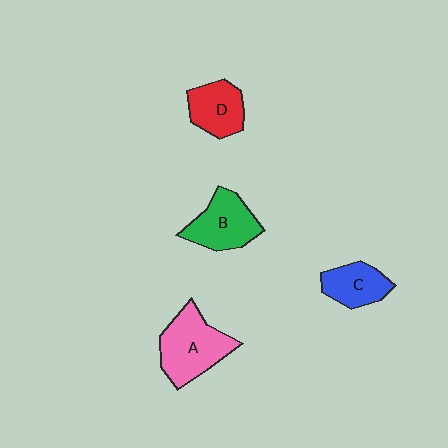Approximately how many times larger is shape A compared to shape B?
Approximately 1.2 times.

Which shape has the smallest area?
Shape C (blue).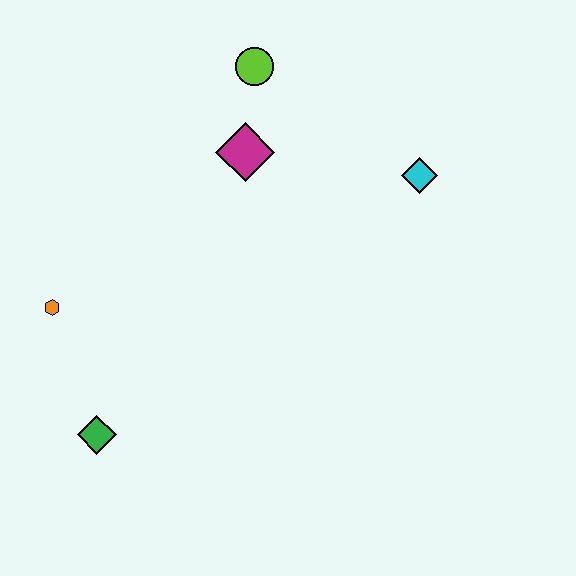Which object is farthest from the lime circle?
The green diamond is farthest from the lime circle.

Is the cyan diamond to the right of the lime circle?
Yes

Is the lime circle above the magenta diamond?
Yes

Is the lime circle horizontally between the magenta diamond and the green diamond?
No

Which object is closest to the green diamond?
The orange hexagon is closest to the green diamond.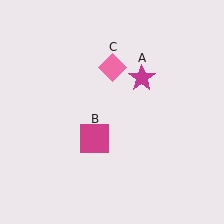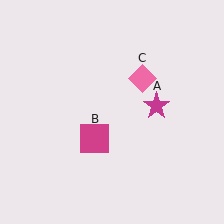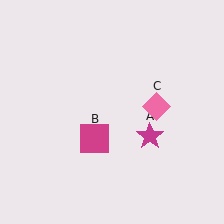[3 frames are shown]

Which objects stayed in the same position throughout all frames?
Magenta square (object B) remained stationary.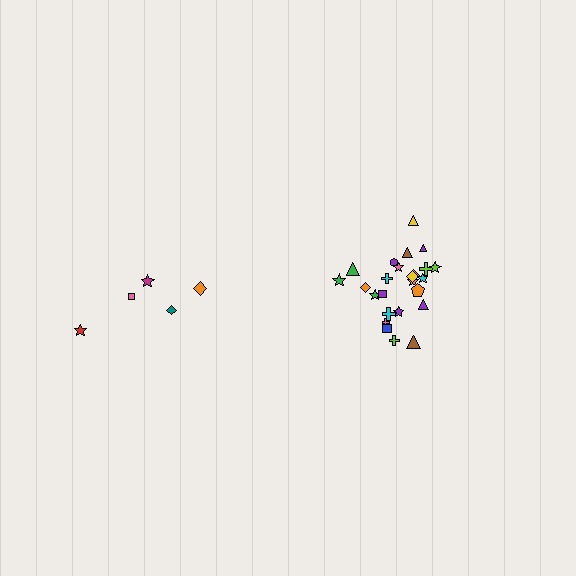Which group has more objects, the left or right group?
The right group.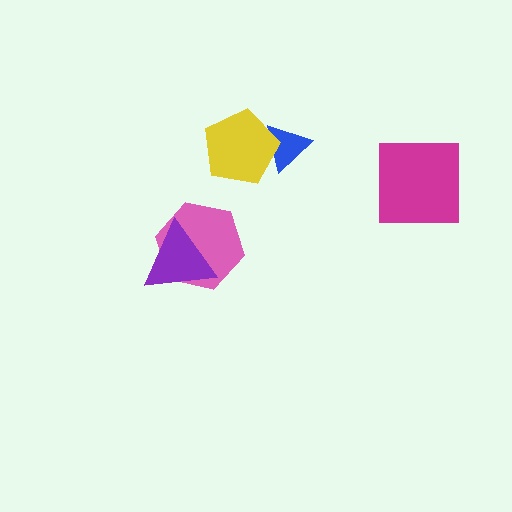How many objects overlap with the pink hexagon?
1 object overlaps with the pink hexagon.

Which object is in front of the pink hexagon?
The purple triangle is in front of the pink hexagon.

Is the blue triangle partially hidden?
Yes, it is partially covered by another shape.